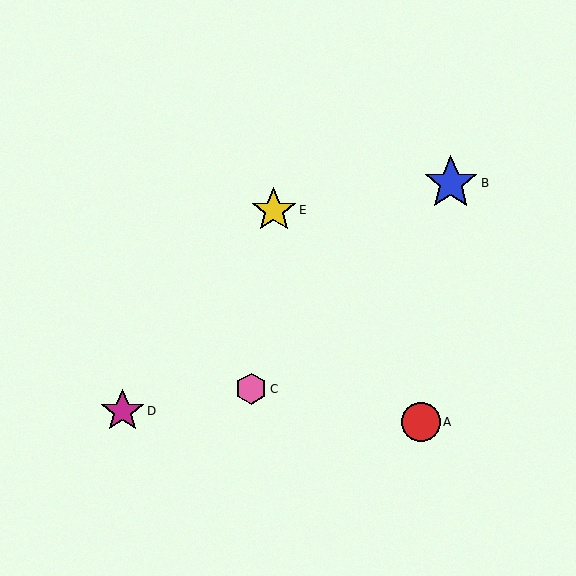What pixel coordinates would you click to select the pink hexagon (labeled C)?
Click at (251, 389) to select the pink hexagon C.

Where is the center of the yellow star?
The center of the yellow star is at (274, 210).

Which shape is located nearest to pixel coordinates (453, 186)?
The blue star (labeled B) at (451, 183) is nearest to that location.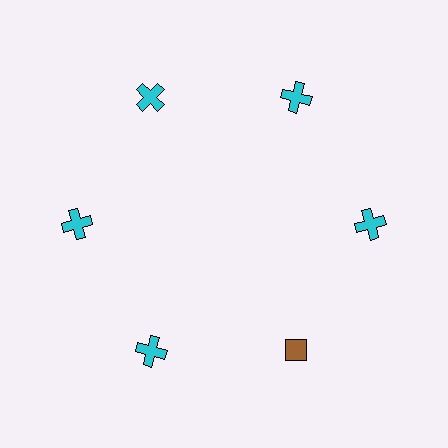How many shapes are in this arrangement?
There are 6 shapes arranged in a ring pattern.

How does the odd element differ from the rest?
It differs in both color (brown instead of cyan) and shape (diamond instead of cross).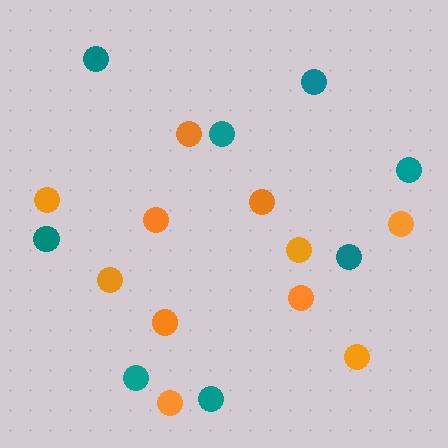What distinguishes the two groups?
There are 2 groups: one group of orange circles (11) and one group of teal circles (8).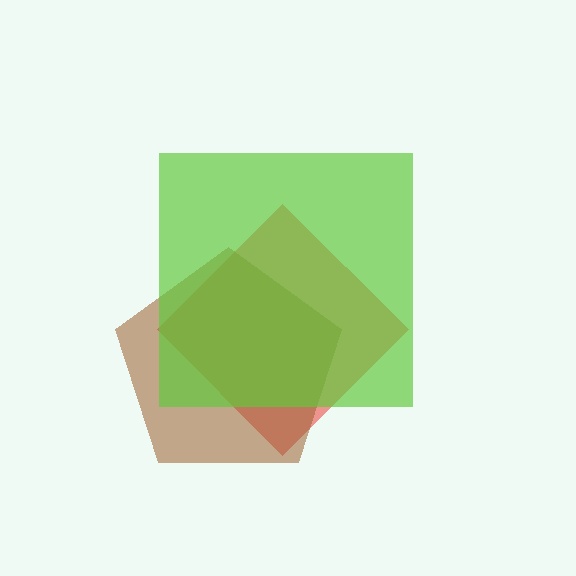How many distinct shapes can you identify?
There are 3 distinct shapes: a red diamond, a brown pentagon, a lime square.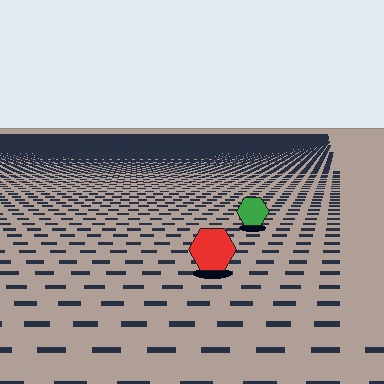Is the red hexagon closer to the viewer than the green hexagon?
Yes. The red hexagon is closer — you can tell from the texture gradient: the ground texture is coarser near it.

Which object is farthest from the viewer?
The green hexagon is farthest from the viewer. It appears smaller and the ground texture around it is denser.